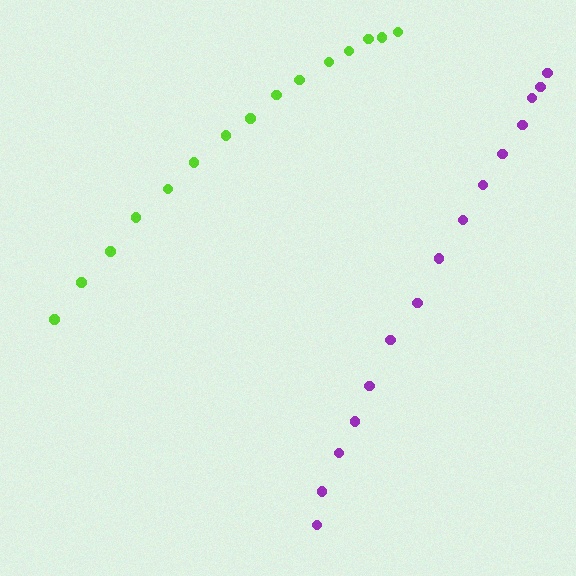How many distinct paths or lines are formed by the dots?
There are 2 distinct paths.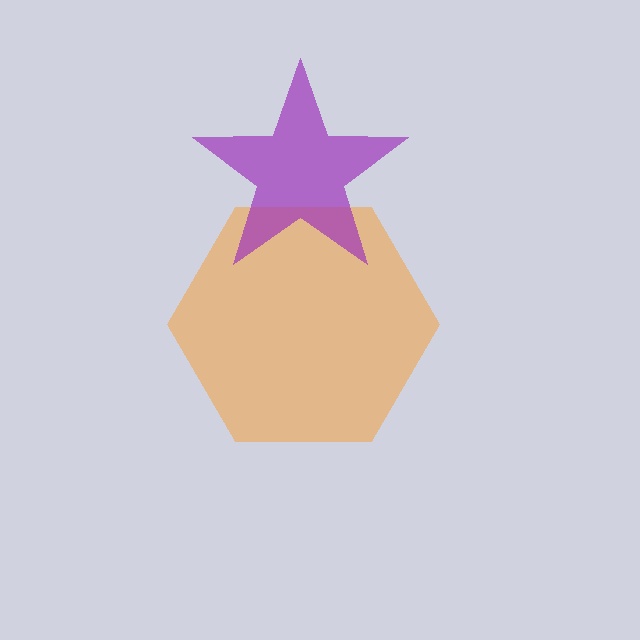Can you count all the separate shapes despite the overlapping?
Yes, there are 2 separate shapes.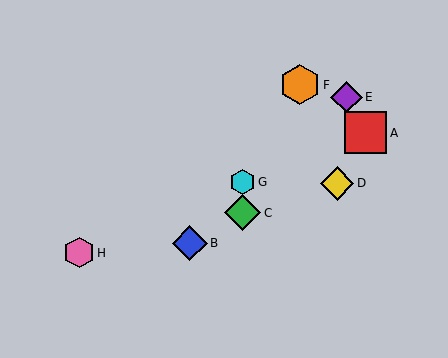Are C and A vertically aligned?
No, C is at x≈243 and A is at x≈365.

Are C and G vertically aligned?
Yes, both are at x≈243.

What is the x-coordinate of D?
Object D is at x≈337.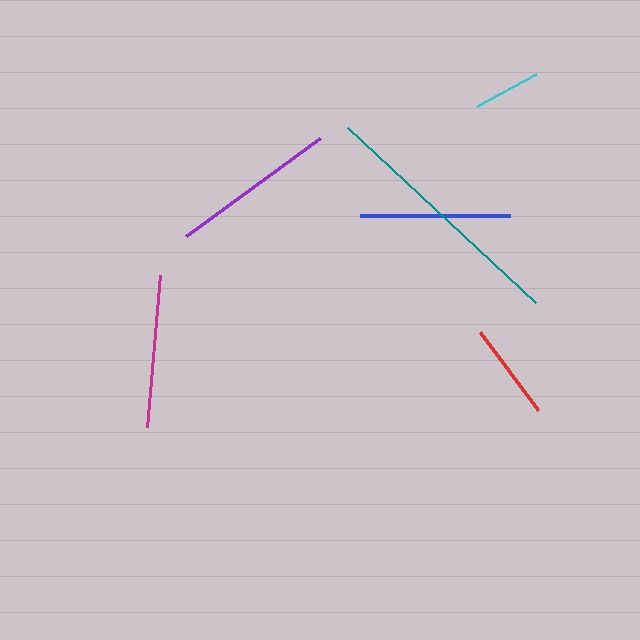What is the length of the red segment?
The red segment is approximately 97 pixels long.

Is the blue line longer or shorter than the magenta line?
The magenta line is longer than the blue line.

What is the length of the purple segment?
The purple segment is approximately 166 pixels long.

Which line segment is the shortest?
The cyan line is the shortest at approximately 66 pixels.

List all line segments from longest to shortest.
From longest to shortest: teal, purple, magenta, blue, red, cyan.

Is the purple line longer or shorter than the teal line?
The teal line is longer than the purple line.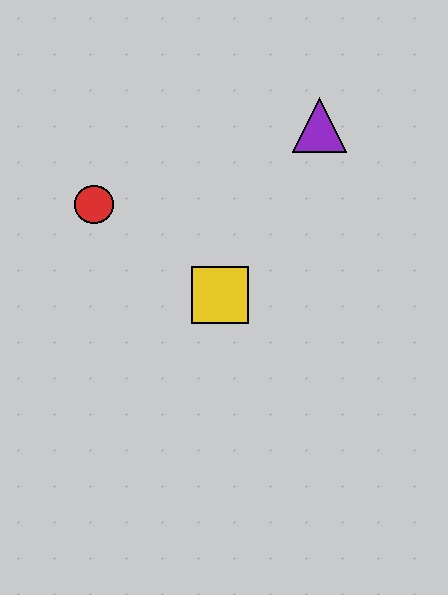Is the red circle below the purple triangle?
Yes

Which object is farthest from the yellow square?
The purple triangle is farthest from the yellow square.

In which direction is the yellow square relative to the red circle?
The yellow square is to the right of the red circle.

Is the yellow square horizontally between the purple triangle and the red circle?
Yes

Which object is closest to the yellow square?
The red circle is closest to the yellow square.